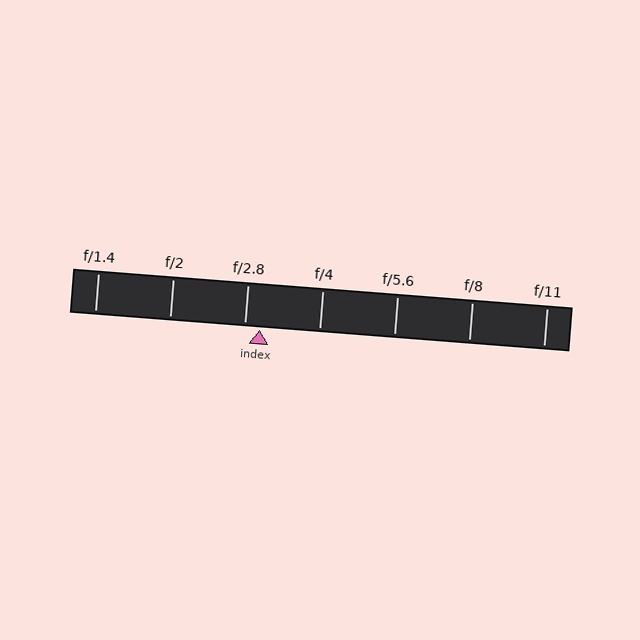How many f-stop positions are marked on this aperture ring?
There are 7 f-stop positions marked.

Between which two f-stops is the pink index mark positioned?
The index mark is between f/2.8 and f/4.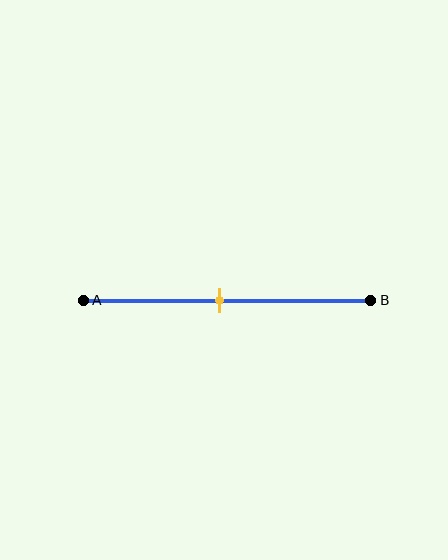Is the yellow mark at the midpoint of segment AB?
Yes, the mark is approximately at the midpoint.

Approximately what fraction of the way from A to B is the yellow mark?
The yellow mark is approximately 45% of the way from A to B.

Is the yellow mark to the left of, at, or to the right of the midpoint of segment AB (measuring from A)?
The yellow mark is approximately at the midpoint of segment AB.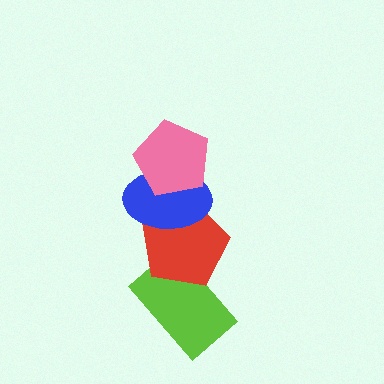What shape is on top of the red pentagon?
The blue ellipse is on top of the red pentagon.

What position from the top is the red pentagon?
The red pentagon is 3rd from the top.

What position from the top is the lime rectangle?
The lime rectangle is 4th from the top.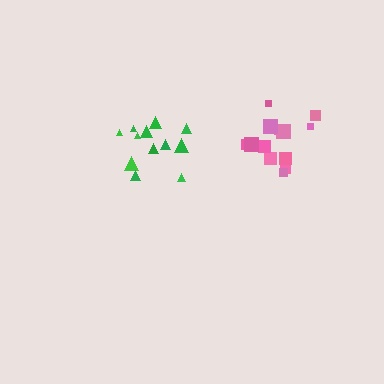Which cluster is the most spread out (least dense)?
Green.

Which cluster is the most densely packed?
Pink.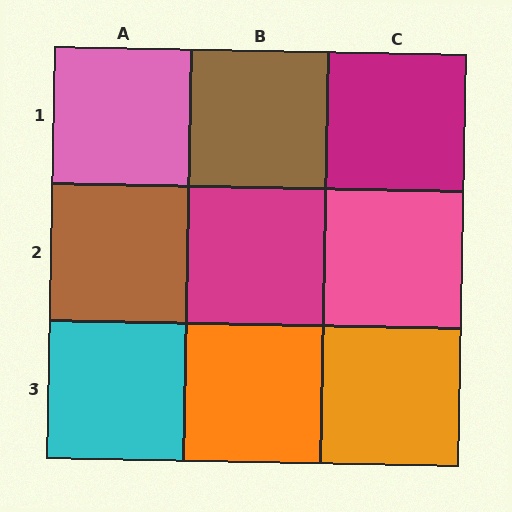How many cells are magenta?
2 cells are magenta.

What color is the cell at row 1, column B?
Brown.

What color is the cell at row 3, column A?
Cyan.